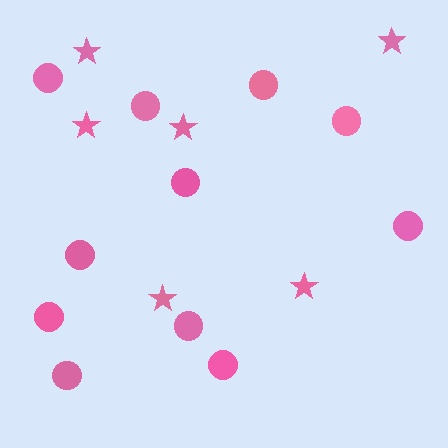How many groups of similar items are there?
There are 2 groups: one group of circles (11) and one group of stars (6).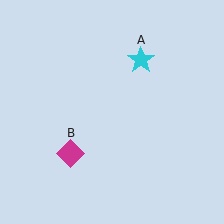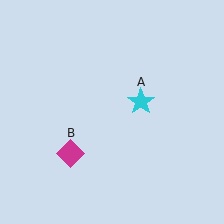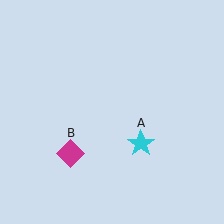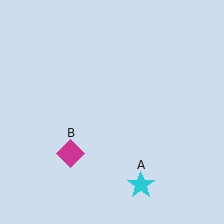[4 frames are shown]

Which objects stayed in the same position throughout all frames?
Magenta diamond (object B) remained stationary.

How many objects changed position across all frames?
1 object changed position: cyan star (object A).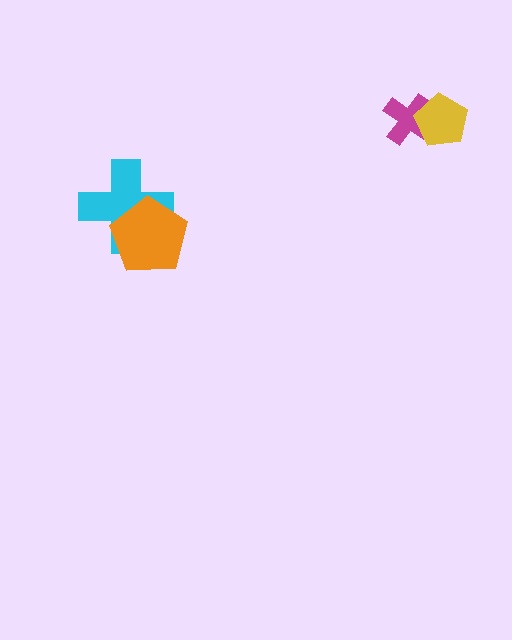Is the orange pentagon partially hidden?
No, no other shape covers it.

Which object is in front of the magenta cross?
The yellow pentagon is in front of the magenta cross.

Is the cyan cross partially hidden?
Yes, it is partially covered by another shape.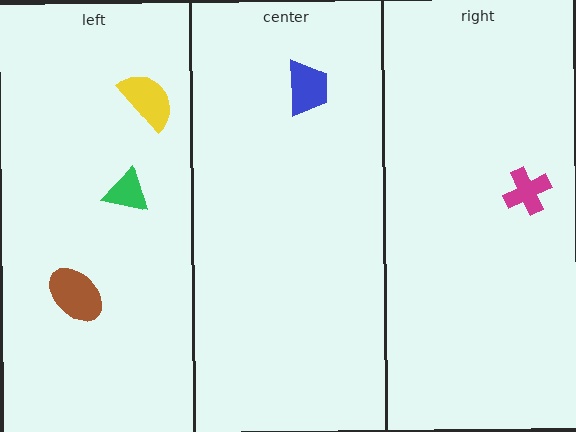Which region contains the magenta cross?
The right region.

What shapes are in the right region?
The magenta cross.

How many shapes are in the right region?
1.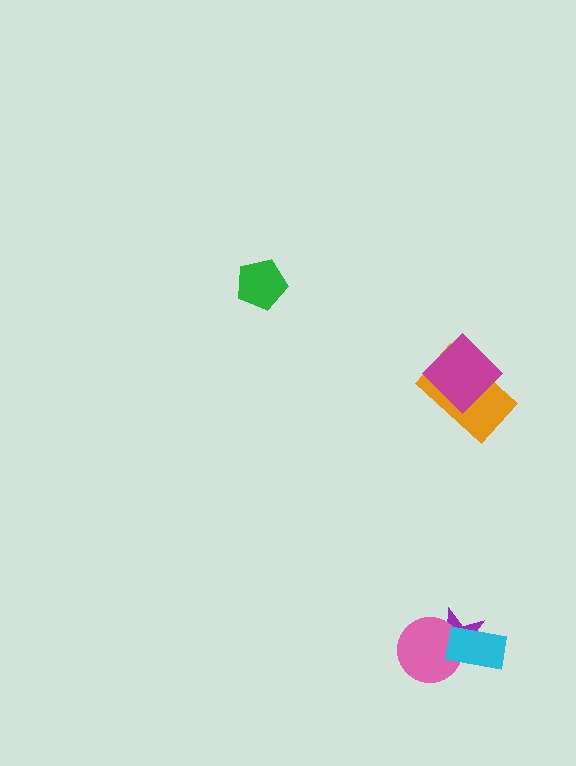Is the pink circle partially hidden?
Yes, it is partially covered by another shape.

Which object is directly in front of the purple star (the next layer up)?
The pink circle is directly in front of the purple star.